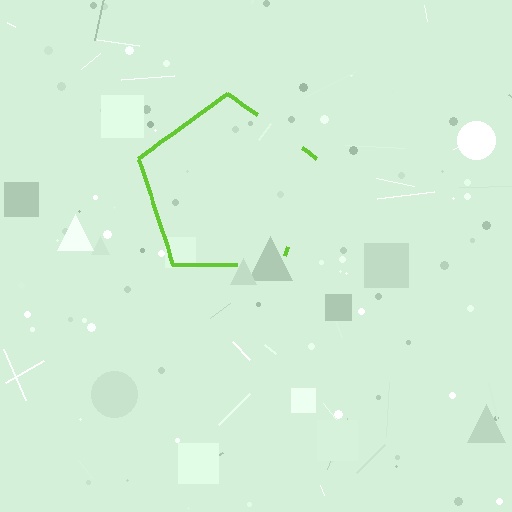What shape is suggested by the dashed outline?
The dashed outline suggests a pentagon.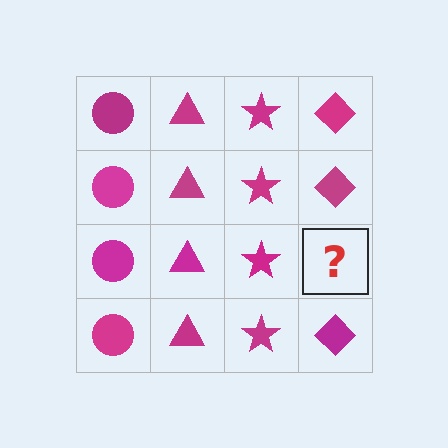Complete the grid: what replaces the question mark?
The question mark should be replaced with a magenta diamond.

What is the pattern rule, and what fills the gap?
The rule is that each column has a consistent shape. The gap should be filled with a magenta diamond.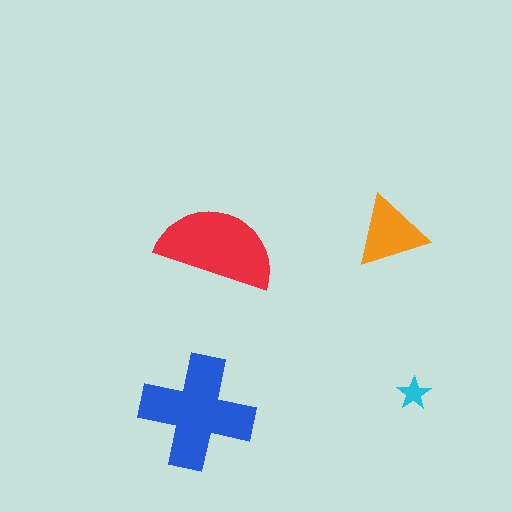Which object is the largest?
The blue cross.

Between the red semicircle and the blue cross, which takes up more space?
The blue cross.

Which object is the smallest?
The cyan star.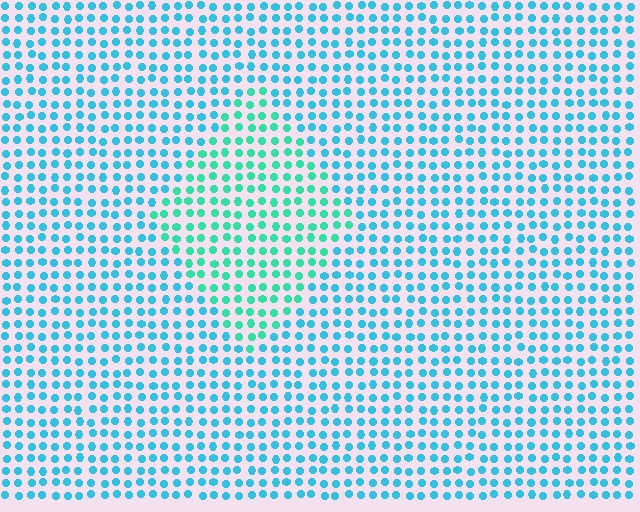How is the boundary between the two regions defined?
The boundary is defined purely by a slight shift in hue (about 31 degrees). Spacing, size, and orientation are identical on both sides.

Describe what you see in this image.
The image is filled with small cyan elements in a uniform arrangement. A diamond-shaped region is visible where the elements are tinted to a slightly different hue, forming a subtle color boundary.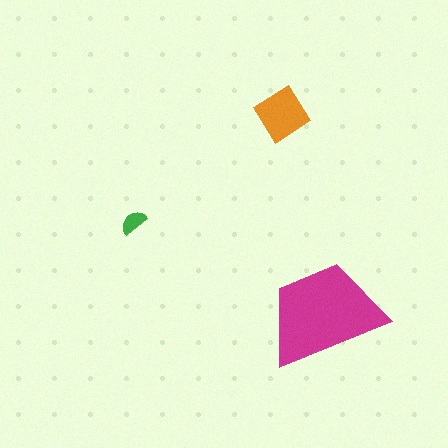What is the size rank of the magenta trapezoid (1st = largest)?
1st.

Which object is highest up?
The orange diamond is topmost.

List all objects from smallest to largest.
The green semicircle, the orange diamond, the magenta trapezoid.